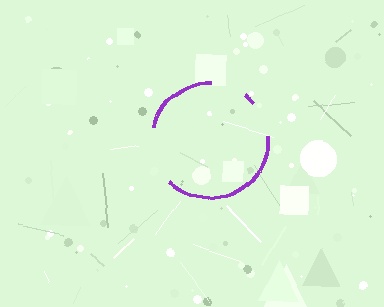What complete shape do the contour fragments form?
The contour fragments form a circle.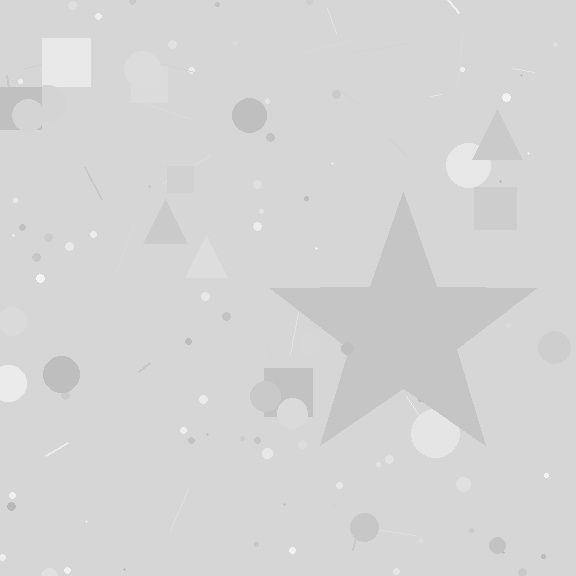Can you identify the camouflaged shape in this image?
The camouflaged shape is a star.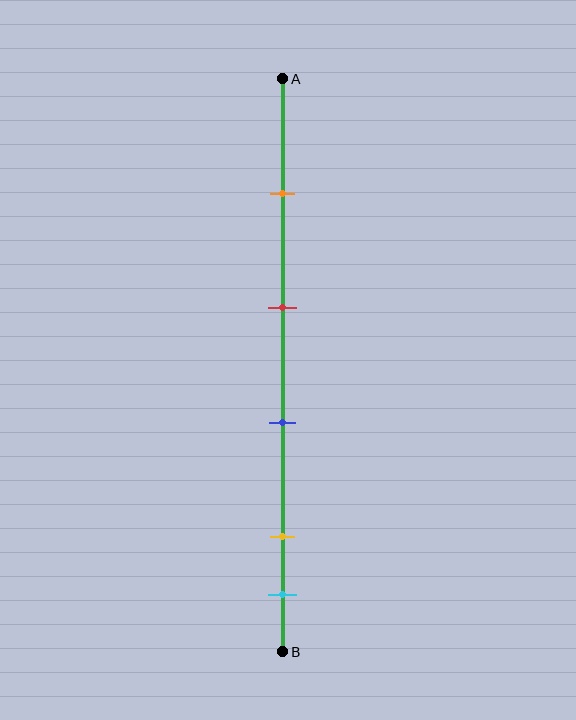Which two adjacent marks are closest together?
The yellow and cyan marks are the closest adjacent pair.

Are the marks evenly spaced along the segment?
No, the marks are not evenly spaced.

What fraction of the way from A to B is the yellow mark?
The yellow mark is approximately 80% (0.8) of the way from A to B.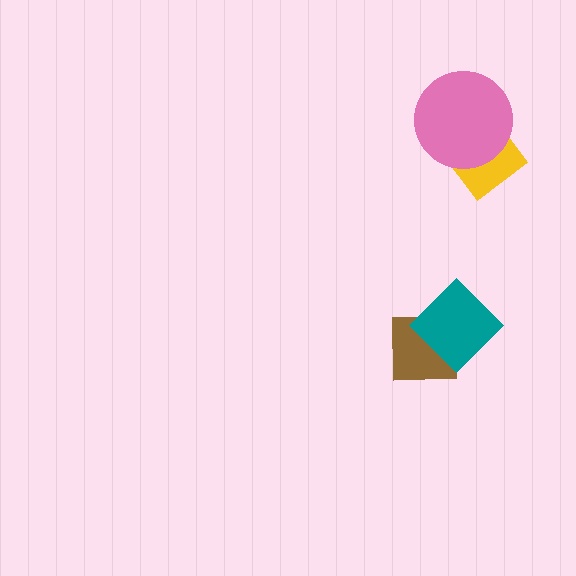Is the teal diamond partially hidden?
No, no other shape covers it.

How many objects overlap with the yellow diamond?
1 object overlaps with the yellow diamond.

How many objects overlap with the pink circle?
1 object overlaps with the pink circle.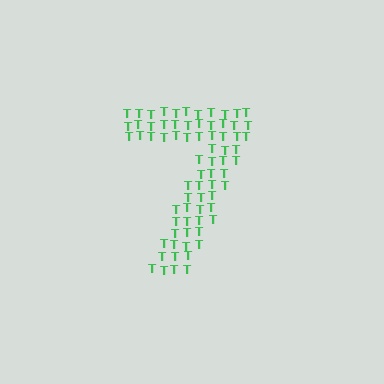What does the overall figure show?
The overall figure shows the digit 7.